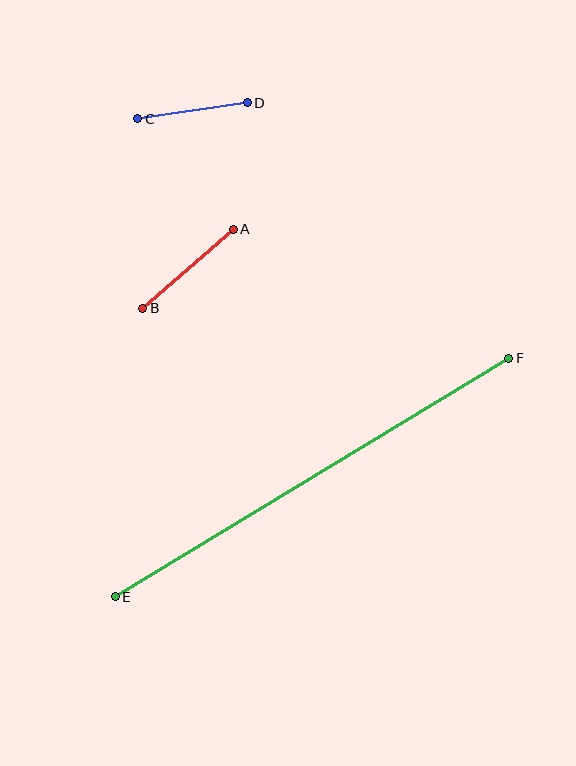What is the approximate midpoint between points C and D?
The midpoint is at approximately (192, 111) pixels.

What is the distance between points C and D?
The distance is approximately 111 pixels.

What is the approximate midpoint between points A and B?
The midpoint is at approximately (188, 269) pixels.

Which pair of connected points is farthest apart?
Points E and F are farthest apart.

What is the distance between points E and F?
The distance is approximately 460 pixels.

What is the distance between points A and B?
The distance is approximately 120 pixels.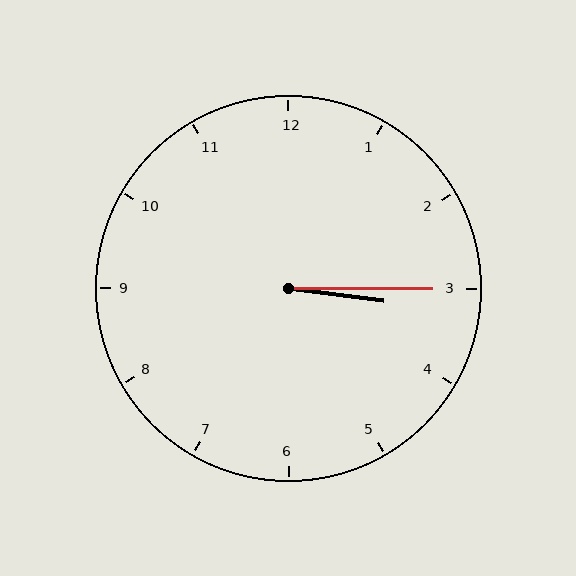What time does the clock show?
3:15.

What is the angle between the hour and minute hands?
Approximately 8 degrees.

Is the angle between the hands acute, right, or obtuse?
It is acute.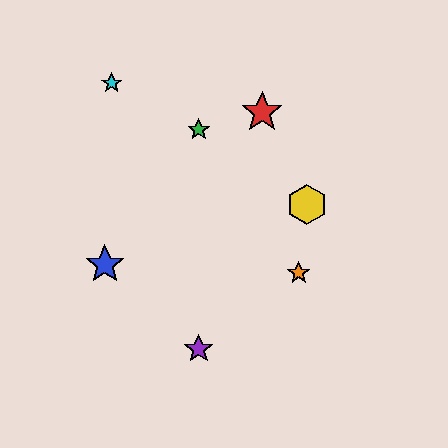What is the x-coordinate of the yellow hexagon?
The yellow hexagon is at x≈307.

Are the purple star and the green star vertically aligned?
Yes, both are at x≈199.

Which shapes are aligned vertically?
The green star, the purple star are aligned vertically.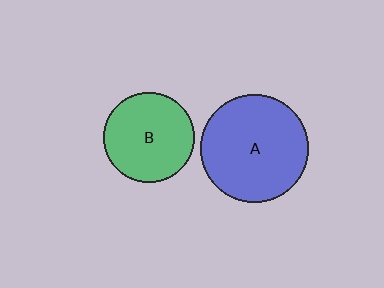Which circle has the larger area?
Circle A (blue).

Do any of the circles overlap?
No, none of the circles overlap.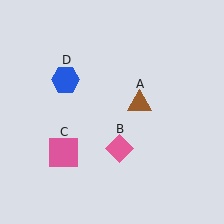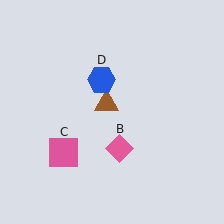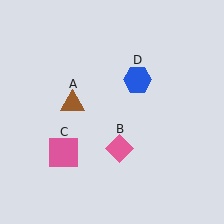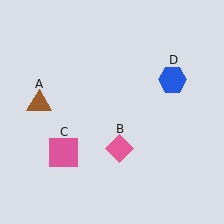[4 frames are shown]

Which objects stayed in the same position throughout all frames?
Pink diamond (object B) and pink square (object C) remained stationary.